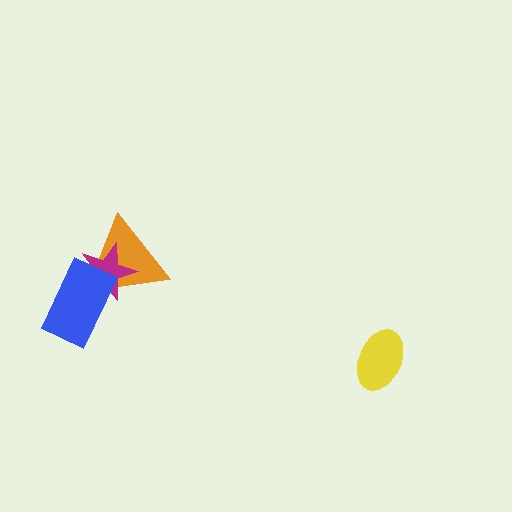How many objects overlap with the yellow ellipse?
0 objects overlap with the yellow ellipse.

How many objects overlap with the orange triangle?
2 objects overlap with the orange triangle.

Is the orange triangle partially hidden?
Yes, it is partially covered by another shape.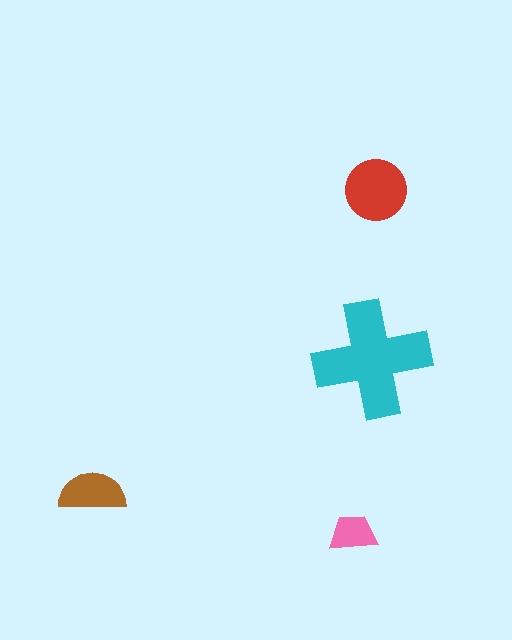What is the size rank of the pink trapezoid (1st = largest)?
4th.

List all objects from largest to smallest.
The cyan cross, the red circle, the brown semicircle, the pink trapezoid.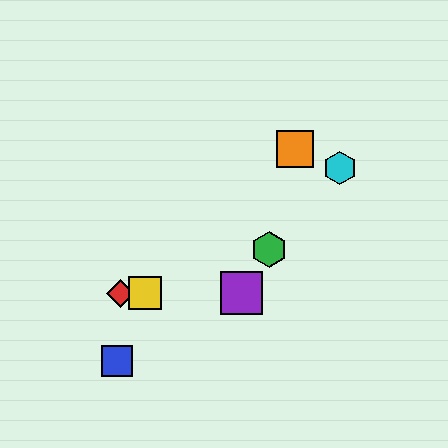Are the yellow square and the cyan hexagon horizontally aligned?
No, the yellow square is at y≈293 and the cyan hexagon is at y≈168.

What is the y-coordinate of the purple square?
The purple square is at y≈293.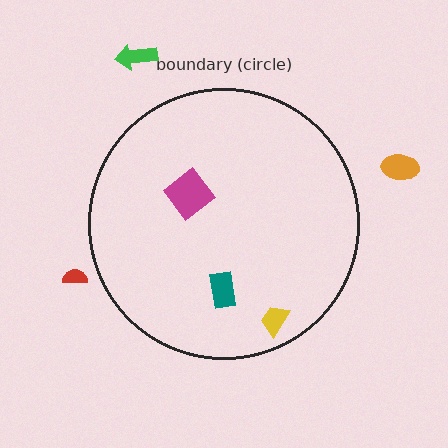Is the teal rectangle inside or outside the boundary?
Inside.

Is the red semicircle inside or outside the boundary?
Outside.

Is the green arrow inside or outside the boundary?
Outside.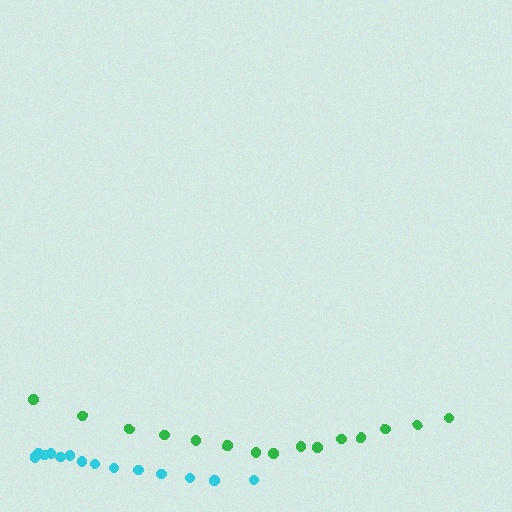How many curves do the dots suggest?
There are 2 distinct paths.